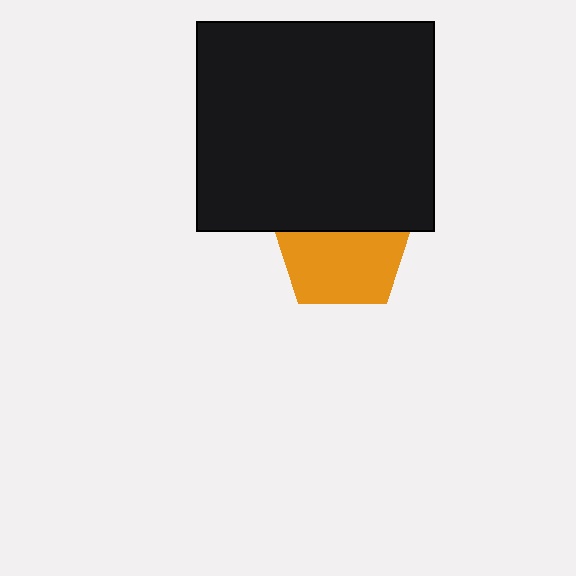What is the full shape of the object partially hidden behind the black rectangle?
The partially hidden object is an orange pentagon.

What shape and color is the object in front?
The object in front is a black rectangle.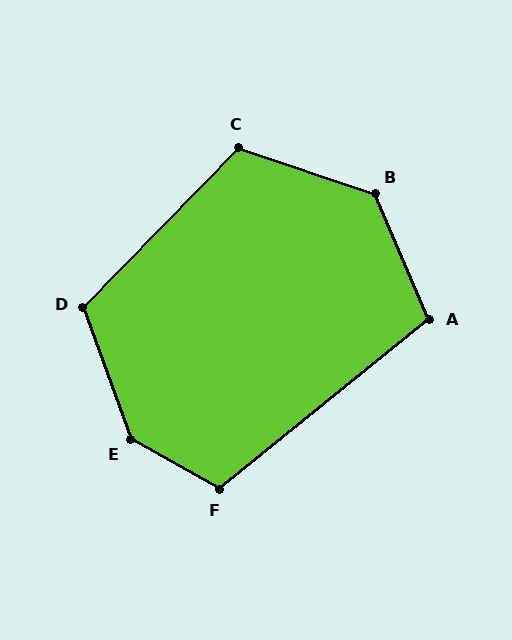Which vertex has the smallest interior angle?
A, at approximately 106 degrees.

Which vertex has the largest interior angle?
E, at approximately 139 degrees.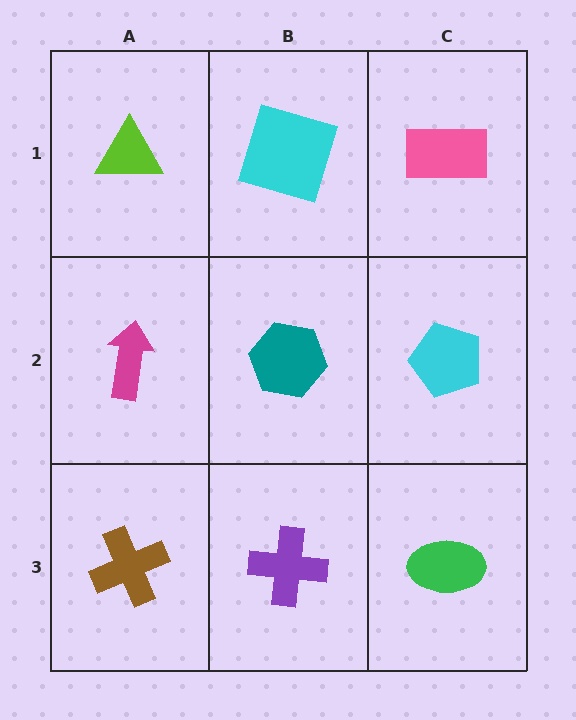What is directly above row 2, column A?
A lime triangle.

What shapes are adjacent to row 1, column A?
A magenta arrow (row 2, column A), a cyan square (row 1, column B).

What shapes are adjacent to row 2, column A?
A lime triangle (row 1, column A), a brown cross (row 3, column A), a teal hexagon (row 2, column B).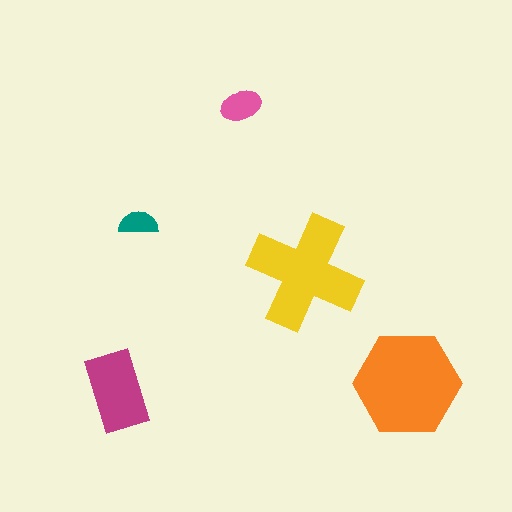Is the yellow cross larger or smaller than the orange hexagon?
Smaller.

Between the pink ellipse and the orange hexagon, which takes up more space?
The orange hexagon.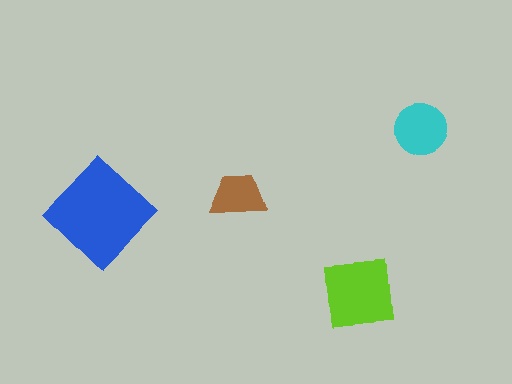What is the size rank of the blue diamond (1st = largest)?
1st.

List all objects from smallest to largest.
The brown trapezoid, the cyan circle, the lime square, the blue diamond.